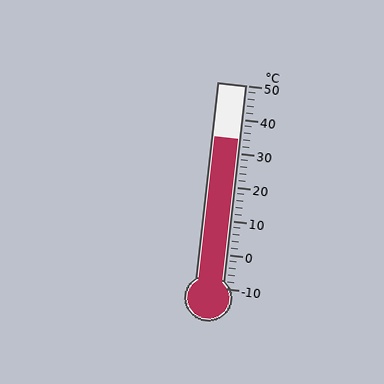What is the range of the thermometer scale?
The thermometer scale ranges from -10°C to 50°C.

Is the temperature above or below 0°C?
The temperature is above 0°C.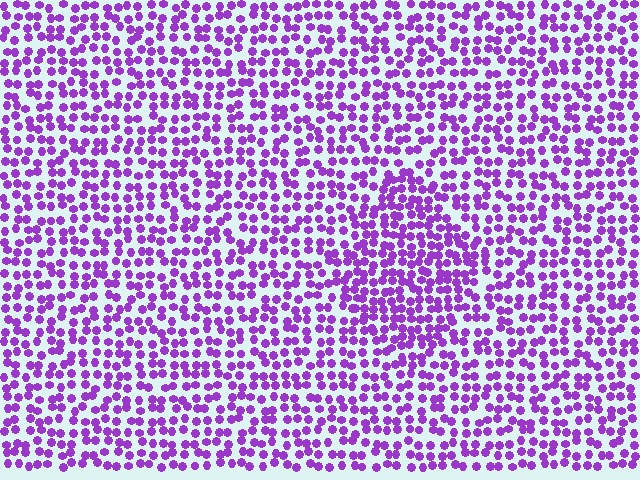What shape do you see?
I see a diamond.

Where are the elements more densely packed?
The elements are more densely packed inside the diamond boundary.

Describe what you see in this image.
The image contains small purple elements arranged at two different densities. A diamond-shaped region is visible where the elements are more densely packed than the surrounding area.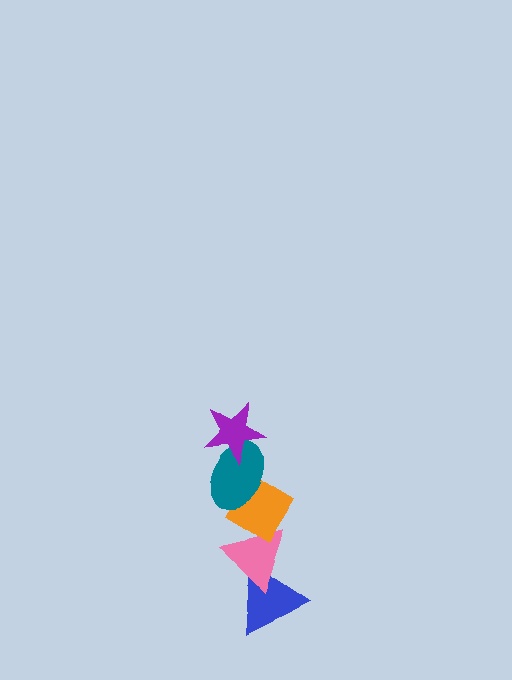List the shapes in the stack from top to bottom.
From top to bottom: the purple star, the teal ellipse, the orange diamond, the pink triangle, the blue triangle.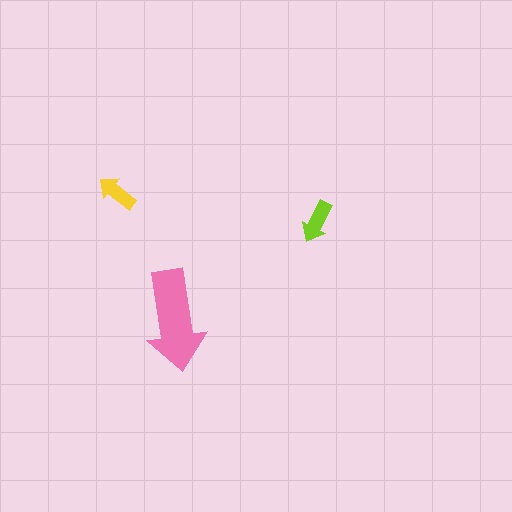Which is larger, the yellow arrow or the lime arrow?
The lime one.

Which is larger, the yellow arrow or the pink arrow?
The pink one.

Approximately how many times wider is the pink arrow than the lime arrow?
About 2.5 times wider.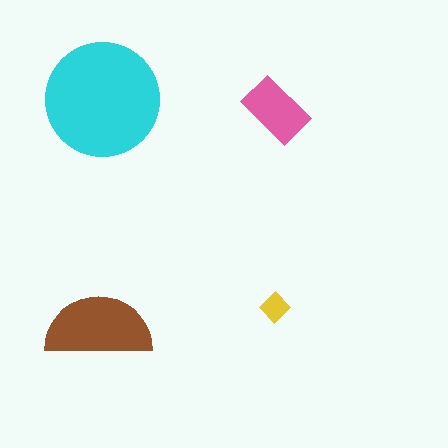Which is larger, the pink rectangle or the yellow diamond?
The pink rectangle.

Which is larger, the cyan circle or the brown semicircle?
The cyan circle.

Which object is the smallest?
The yellow diamond.